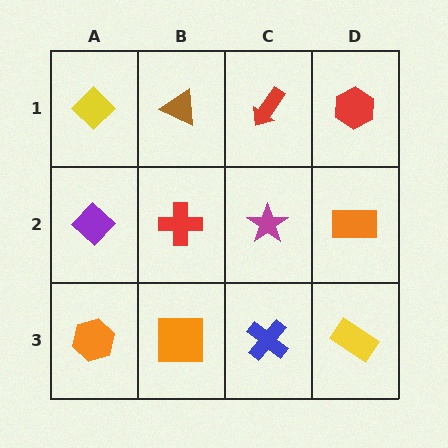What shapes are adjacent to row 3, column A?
A purple diamond (row 2, column A), an orange square (row 3, column B).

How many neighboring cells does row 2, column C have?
4.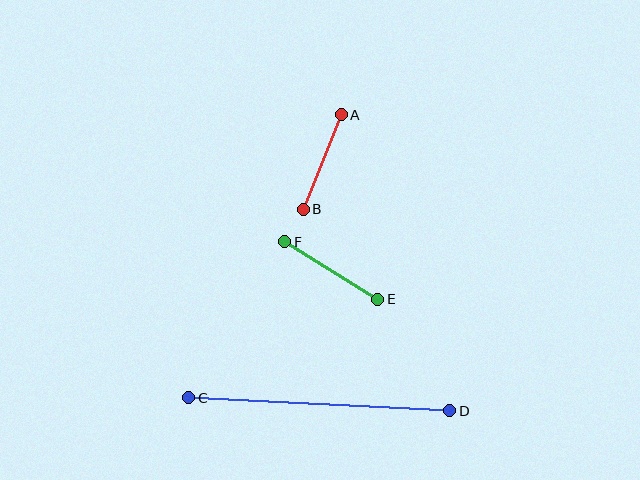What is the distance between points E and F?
The distance is approximately 109 pixels.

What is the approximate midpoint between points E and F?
The midpoint is at approximately (331, 270) pixels.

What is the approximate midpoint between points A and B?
The midpoint is at approximately (322, 162) pixels.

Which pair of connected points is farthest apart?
Points C and D are farthest apart.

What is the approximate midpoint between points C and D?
The midpoint is at approximately (319, 404) pixels.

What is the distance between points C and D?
The distance is approximately 261 pixels.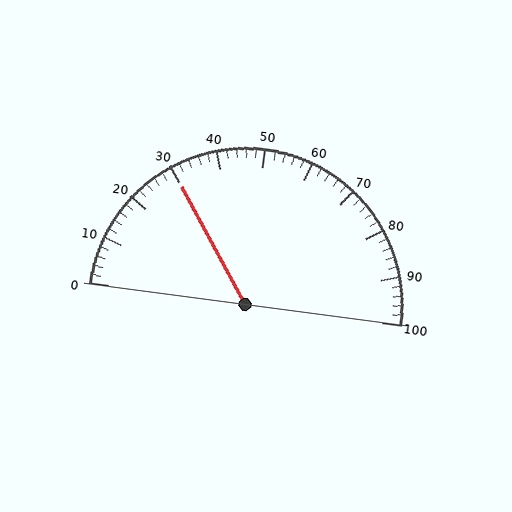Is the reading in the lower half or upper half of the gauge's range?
The reading is in the lower half of the range (0 to 100).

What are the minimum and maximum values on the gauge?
The gauge ranges from 0 to 100.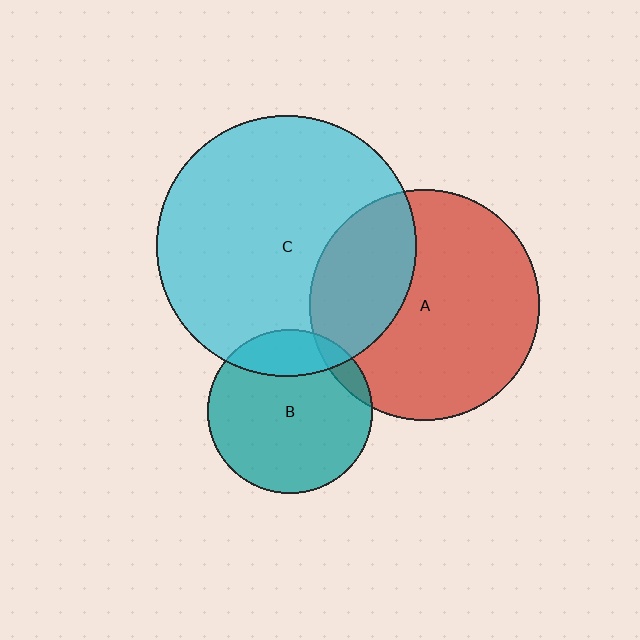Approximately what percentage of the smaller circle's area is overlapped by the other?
Approximately 20%.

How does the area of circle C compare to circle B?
Approximately 2.5 times.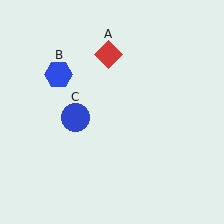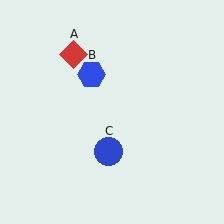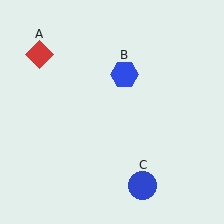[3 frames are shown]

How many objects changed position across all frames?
3 objects changed position: red diamond (object A), blue hexagon (object B), blue circle (object C).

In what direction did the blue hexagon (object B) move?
The blue hexagon (object B) moved right.